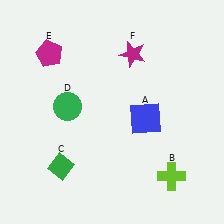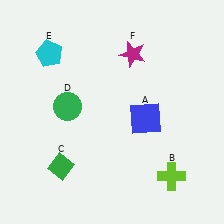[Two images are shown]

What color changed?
The pentagon (E) changed from magenta in Image 1 to cyan in Image 2.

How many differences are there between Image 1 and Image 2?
There is 1 difference between the two images.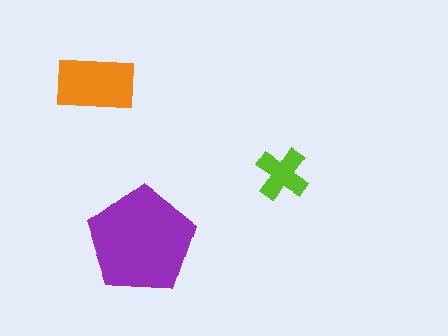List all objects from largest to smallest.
The purple pentagon, the orange rectangle, the lime cross.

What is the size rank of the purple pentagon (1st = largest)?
1st.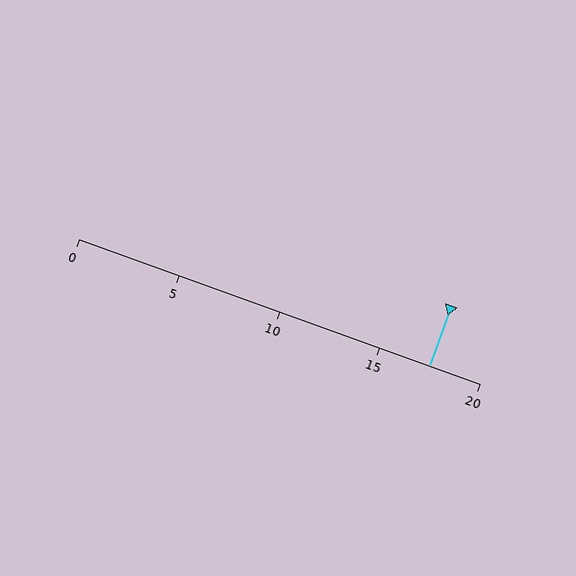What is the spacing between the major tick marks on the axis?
The major ticks are spaced 5 apart.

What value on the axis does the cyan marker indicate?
The marker indicates approximately 17.5.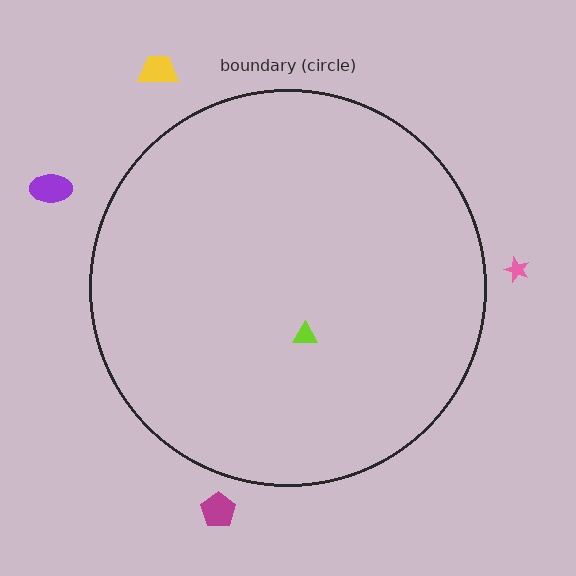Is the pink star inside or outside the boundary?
Outside.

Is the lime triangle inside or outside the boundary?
Inside.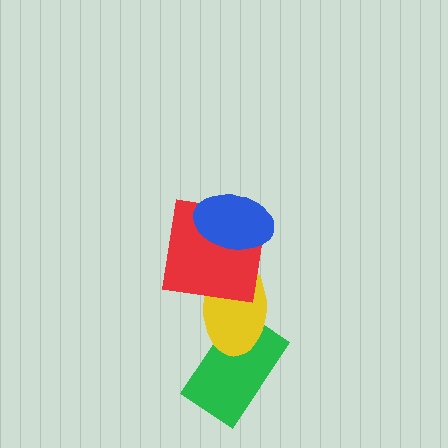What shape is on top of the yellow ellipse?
The red square is on top of the yellow ellipse.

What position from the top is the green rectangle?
The green rectangle is 4th from the top.